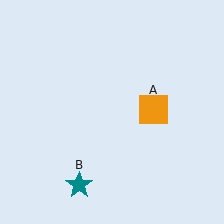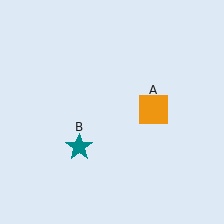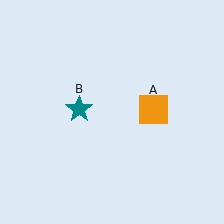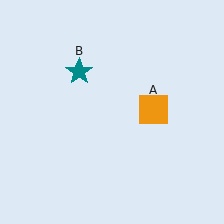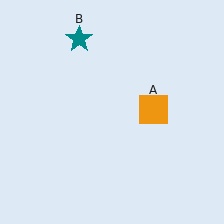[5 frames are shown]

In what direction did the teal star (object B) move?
The teal star (object B) moved up.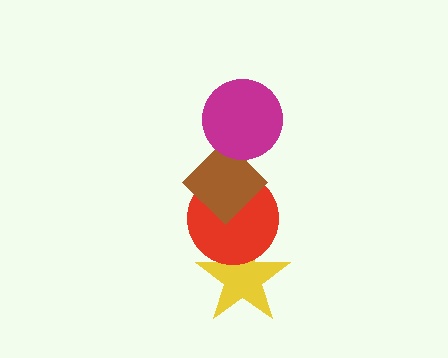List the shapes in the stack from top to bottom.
From top to bottom: the magenta circle, the brown diamond, the red circle, the yellow star.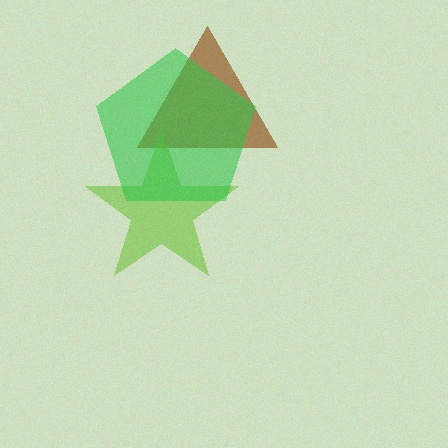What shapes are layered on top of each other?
The layered shapes are: a brown triangle, a lime star, a green pentagon.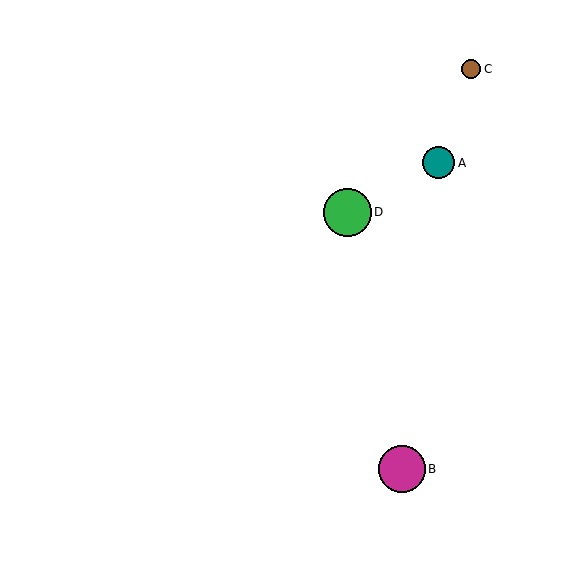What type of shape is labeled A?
Shape A is a teal circle.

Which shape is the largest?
The green circle (labeled D) is the largest.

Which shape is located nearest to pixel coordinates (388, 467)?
The magenta circle (labeled B) at (402, 469) is nearest to that location.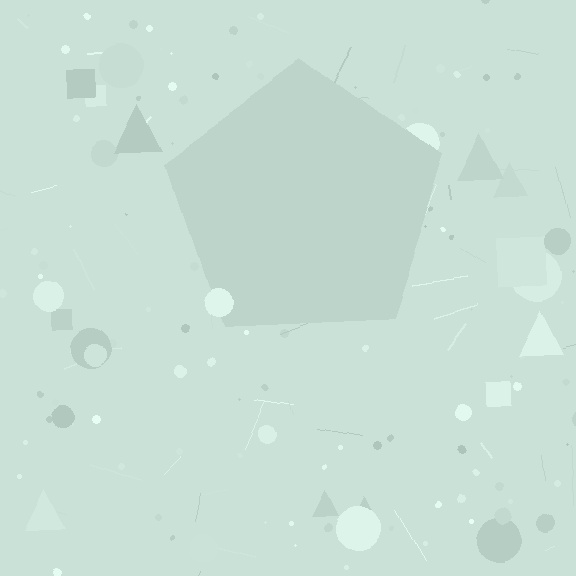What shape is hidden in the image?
A pentagon is hidden in the image.